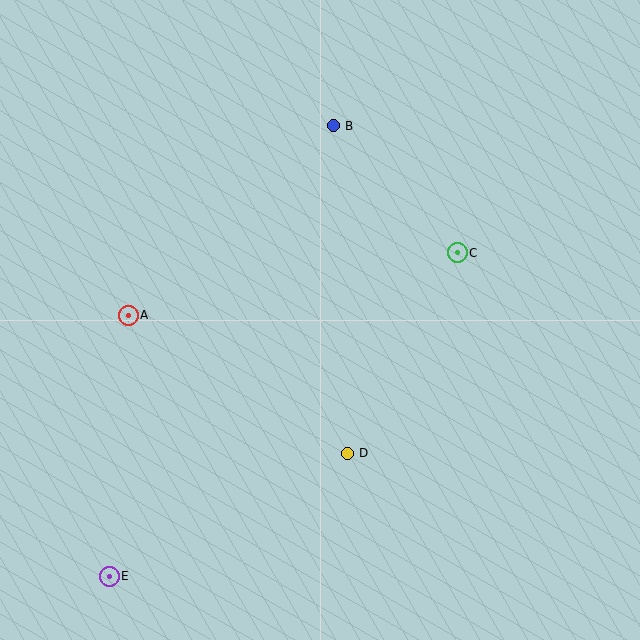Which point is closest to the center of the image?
Point D at (347, 453) is closest to the center.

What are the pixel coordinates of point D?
Point D is at (347, 453).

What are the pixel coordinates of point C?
Point C is at (457, 253).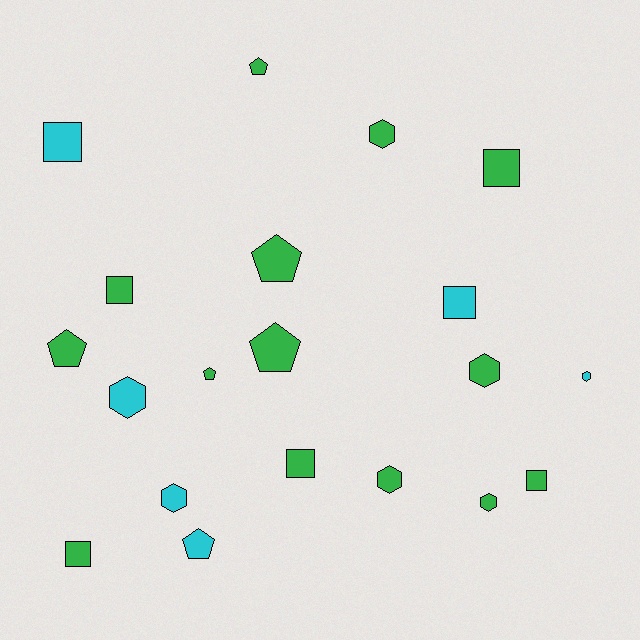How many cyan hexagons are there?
There are 3 cyan hexagons.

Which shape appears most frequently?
Square, with 7 objects.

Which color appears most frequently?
Green, with 14 objects.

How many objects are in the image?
There are 20 objects.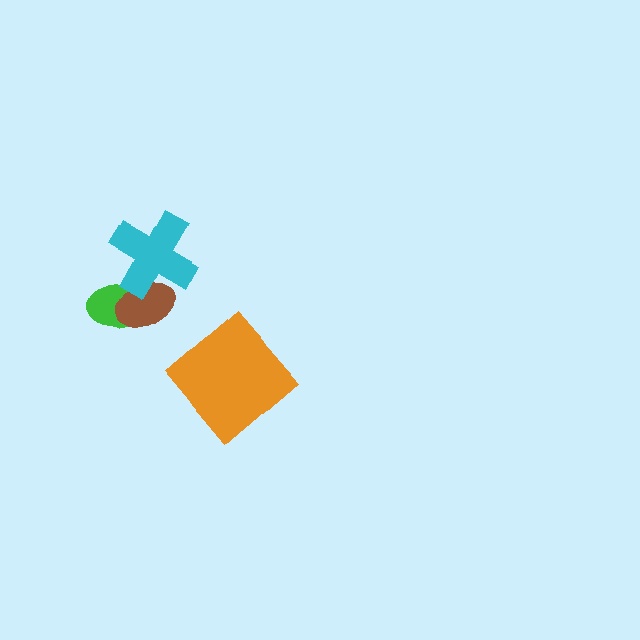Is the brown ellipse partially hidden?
Yes, it is partially covered by another shape.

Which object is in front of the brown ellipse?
The cyan cross is in front of the brown ellipse.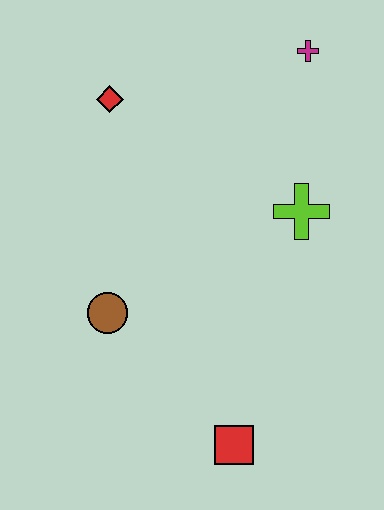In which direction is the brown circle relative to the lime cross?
The brown circle is to the left of the lime cross.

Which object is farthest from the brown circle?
The magenta cross is farthest from the brown circle.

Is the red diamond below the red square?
No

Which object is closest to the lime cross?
The magenta cross is closest to the lime cross.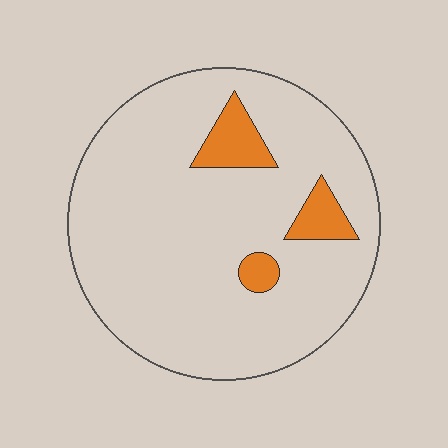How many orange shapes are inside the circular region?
3.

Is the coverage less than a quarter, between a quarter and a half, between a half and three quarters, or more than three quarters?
Less than a quarter.